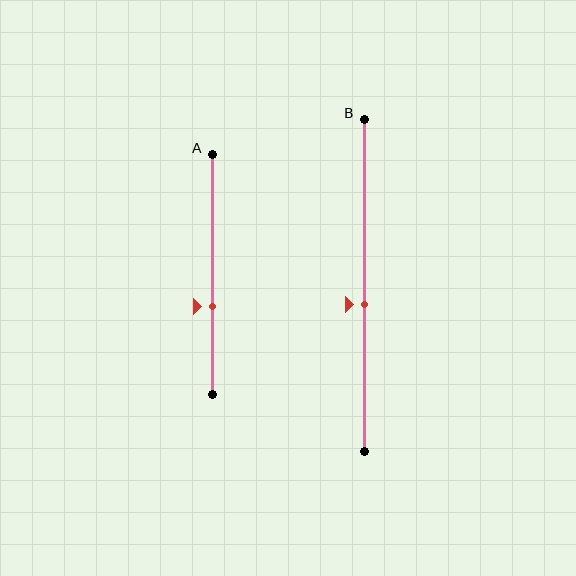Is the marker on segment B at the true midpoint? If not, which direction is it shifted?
No, the marker on segment B is shifted downward by about 6% of the segment length.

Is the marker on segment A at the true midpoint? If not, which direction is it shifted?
No, the marker on segment A is shifted downward by about 13% of the segment length.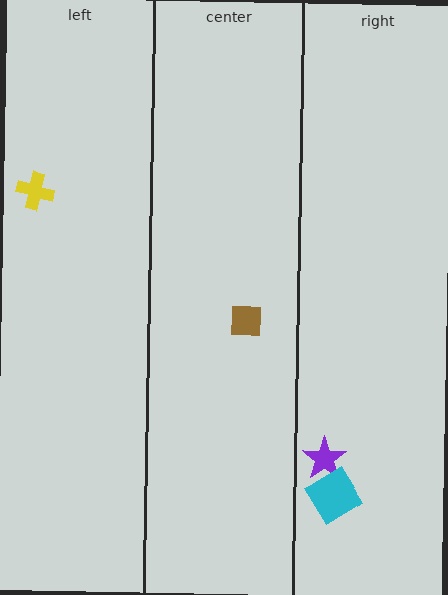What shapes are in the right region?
The purple star, the cyan diamond.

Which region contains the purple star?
The right region.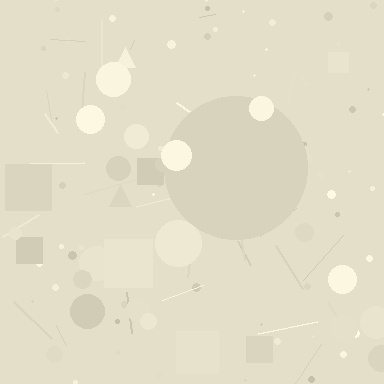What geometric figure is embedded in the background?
A circle is embedded in the background.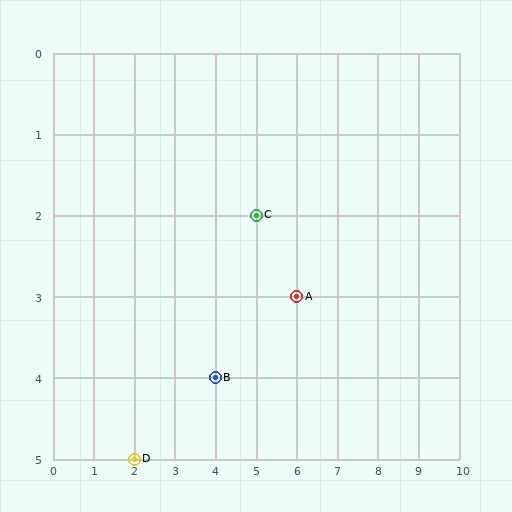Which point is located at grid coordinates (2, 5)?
Point D is at (2, 5).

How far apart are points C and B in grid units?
Points C and B are 1 column and 2 rows apart (about 2.2 grid units diagonally).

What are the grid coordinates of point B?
Point B is at grid coordinates (4, 4).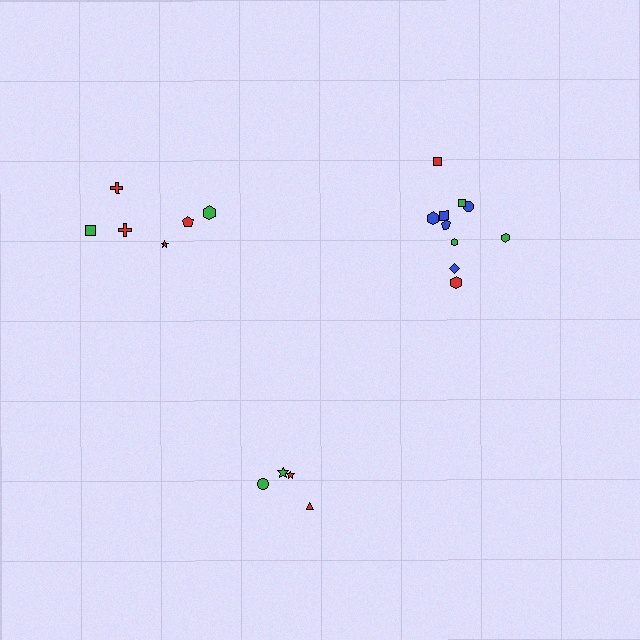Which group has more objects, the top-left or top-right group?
The top-right group.